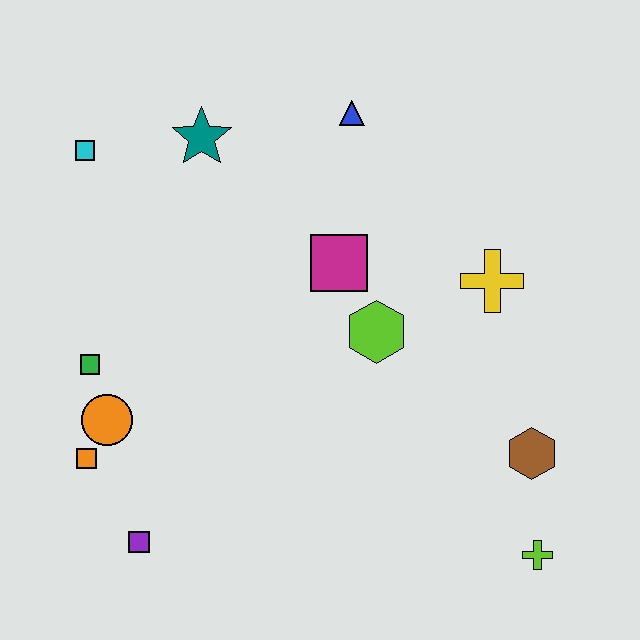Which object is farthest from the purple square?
The blue triangle is farthest from the purple square.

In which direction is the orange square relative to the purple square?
The orange square is above the purple square.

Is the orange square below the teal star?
Yes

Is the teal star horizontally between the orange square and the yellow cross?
Yes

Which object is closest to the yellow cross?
The lime hexagon is closest to the yellow cross.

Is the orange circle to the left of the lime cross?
Yes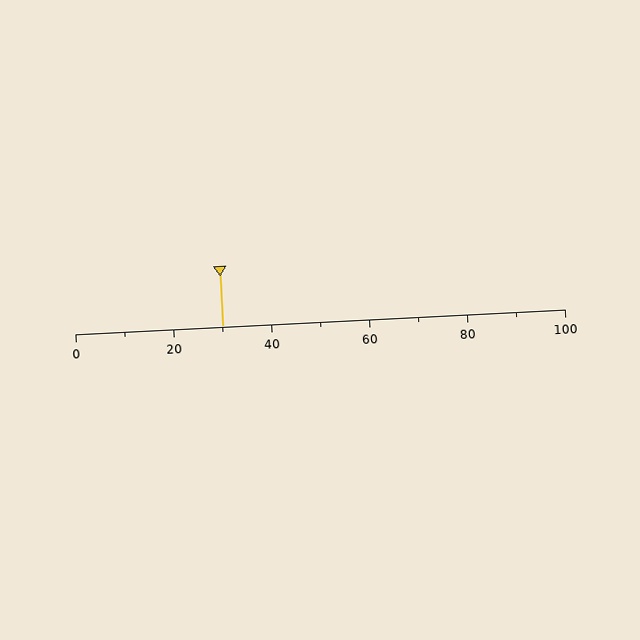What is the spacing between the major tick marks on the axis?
The major ticks are spaced 20 apart.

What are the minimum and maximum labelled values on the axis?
The axis runs from 0 to 100.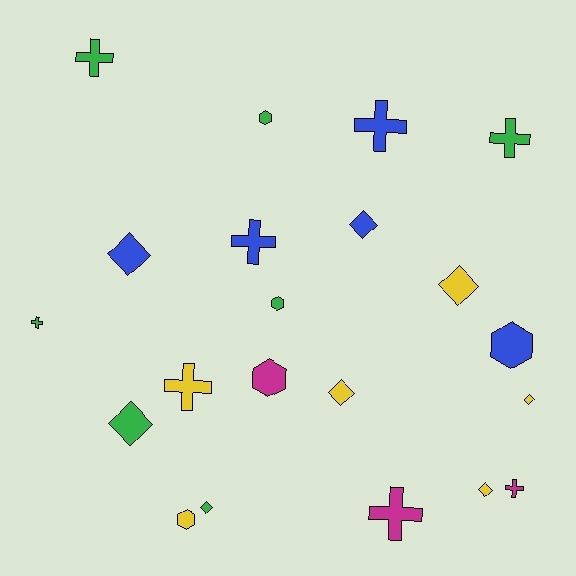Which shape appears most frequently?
Cross, with 8 objects.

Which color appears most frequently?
Green, with 7 objects.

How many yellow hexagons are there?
There is 1 yellow hexagon.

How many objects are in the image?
There are 21 objects.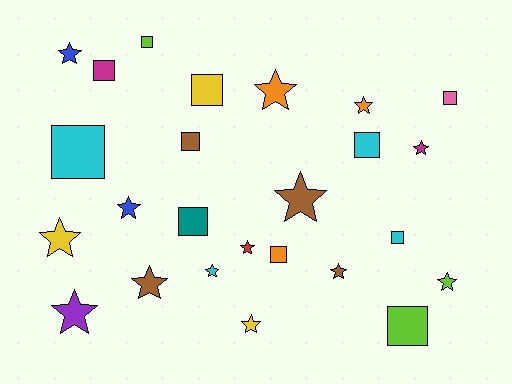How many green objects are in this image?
There are no green objects.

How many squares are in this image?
There are 11 squares.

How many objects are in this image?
There are 25 objects.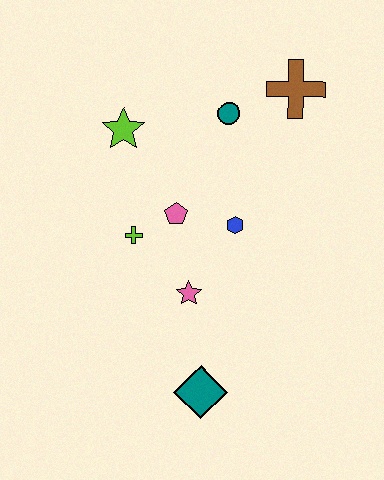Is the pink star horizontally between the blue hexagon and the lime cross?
Yes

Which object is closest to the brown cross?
The teal circle is closest to the brown cross.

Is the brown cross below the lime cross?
No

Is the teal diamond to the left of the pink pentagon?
No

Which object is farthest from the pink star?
The brown cross is farthest from the pink star.